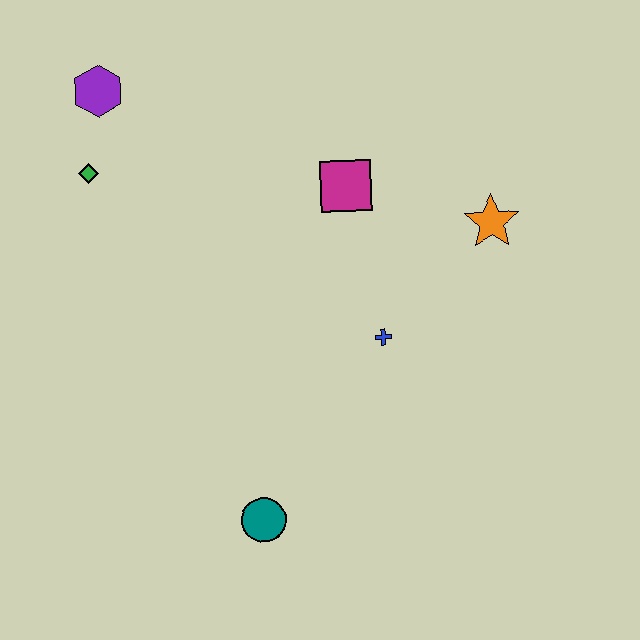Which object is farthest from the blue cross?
The purple hexagon is farthest from the blue cross.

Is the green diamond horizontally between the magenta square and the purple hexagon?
No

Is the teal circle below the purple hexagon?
Yes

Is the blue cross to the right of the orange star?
No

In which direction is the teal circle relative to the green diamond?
The teal circle is below the green diamond.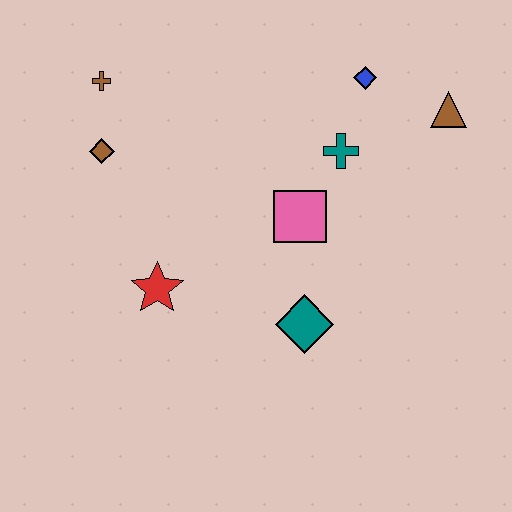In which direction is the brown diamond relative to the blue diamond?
The brown diamond is to the left of the blue diamond.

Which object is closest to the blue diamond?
The teal cross is closest to the blue diamond.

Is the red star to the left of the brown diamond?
No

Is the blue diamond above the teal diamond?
Yes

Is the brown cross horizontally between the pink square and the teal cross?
No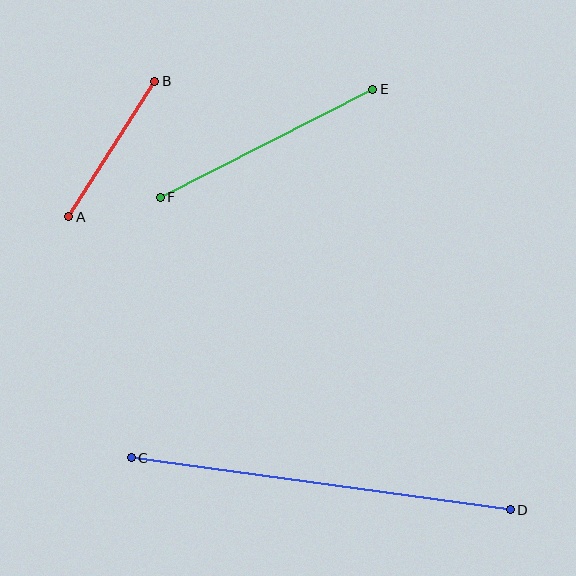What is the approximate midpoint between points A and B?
The midpoint is at approximately (112, 149) pixels.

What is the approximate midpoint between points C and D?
The midpoint is at approximately (321, 484) pixels.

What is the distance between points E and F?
The distance is approximately 239 pixels.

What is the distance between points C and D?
The distance is approximately 383 pixels.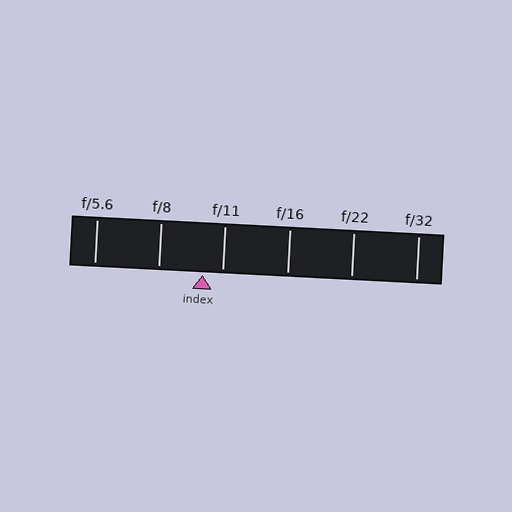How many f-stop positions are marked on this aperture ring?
There are 6 f-stop positions marked.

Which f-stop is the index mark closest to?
The index mark is closest to f/11.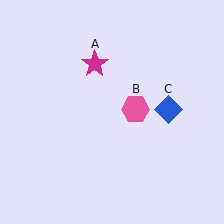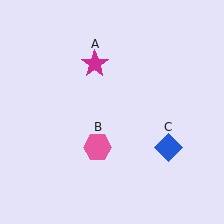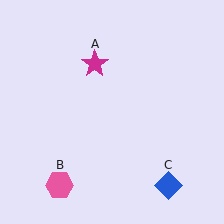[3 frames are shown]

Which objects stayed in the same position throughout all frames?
Magenta star (object A) remained stationary.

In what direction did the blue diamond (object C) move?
The blue diamond (object C) moved down.